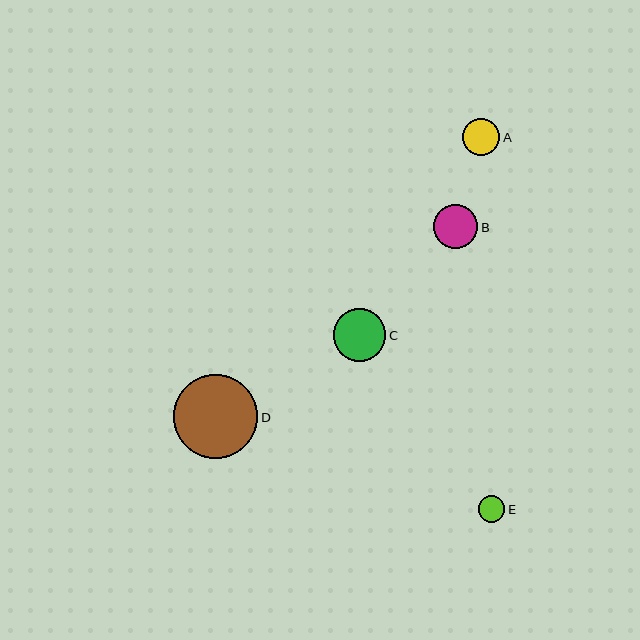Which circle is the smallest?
Circle E is the smallest with a size of approximately 26 pixels.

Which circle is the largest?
Circle D is the largest with a size of approximately 84 pixels.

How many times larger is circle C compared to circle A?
Circle C is approximately 1.4 times the size of circle A.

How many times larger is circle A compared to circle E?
Circle A is approximately 1.4 times the size of circle E.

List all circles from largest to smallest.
From largest to smallest: D, C, B, A, E.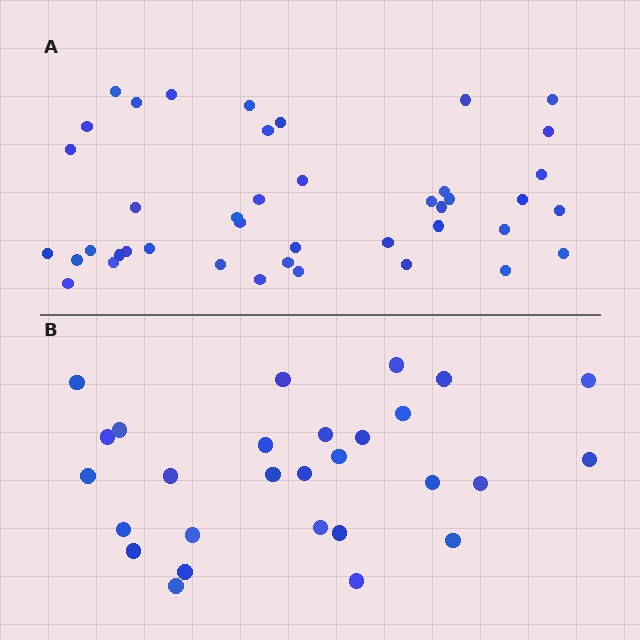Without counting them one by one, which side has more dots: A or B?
Region A (the top region) has more dots.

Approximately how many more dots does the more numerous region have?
Region A has approximately 15 more dots than region B.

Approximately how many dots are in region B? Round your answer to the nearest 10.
About 30 dots. (The exact count is 28, which rounds to 30.)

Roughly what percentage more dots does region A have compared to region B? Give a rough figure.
About 50% more.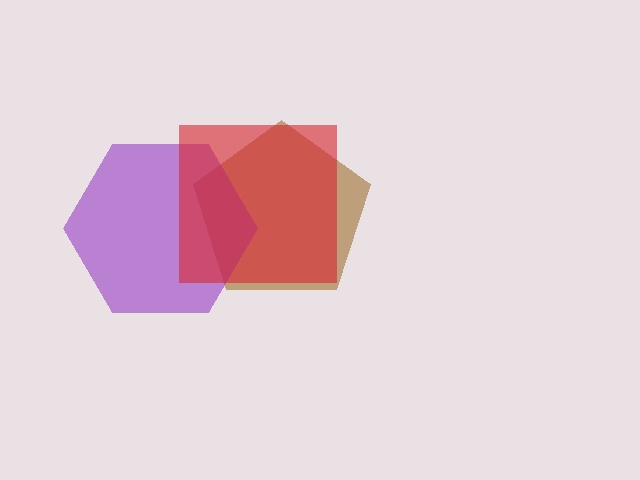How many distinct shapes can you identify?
There are 3 distinct shapes: a brown pentagon, a purple hexagon, a red square.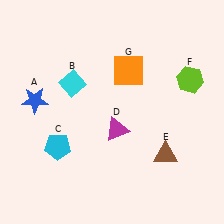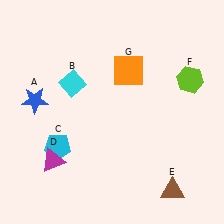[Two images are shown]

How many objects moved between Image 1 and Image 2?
2 objects moved between the two images.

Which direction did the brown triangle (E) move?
The brown triangle (E) moved down.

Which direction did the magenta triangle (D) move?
The magenta triangle (D) moved left.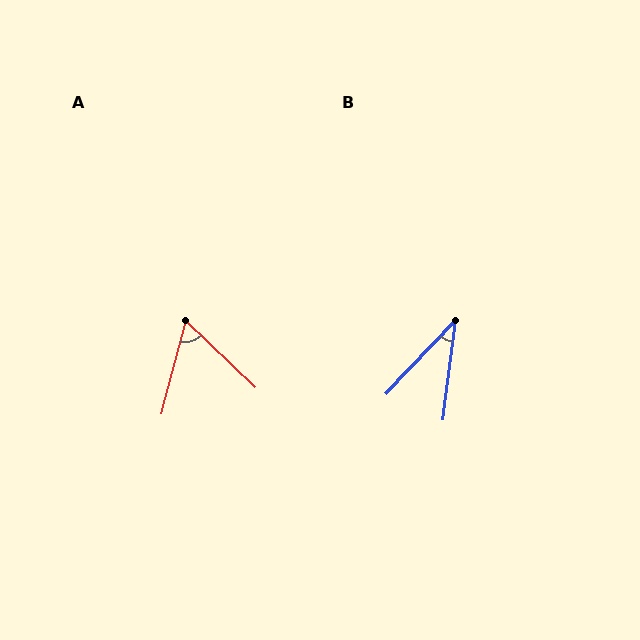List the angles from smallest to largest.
B (36°), A (61°).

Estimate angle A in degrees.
Approximately 61 degrees.